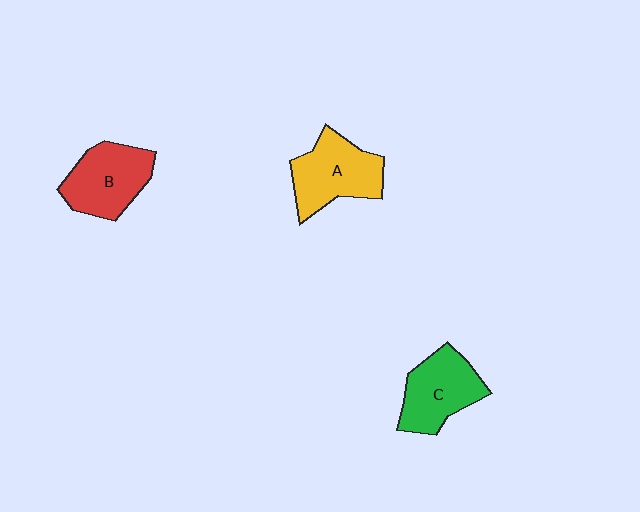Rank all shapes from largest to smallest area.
From largest to smallest: A (yellow), B (red), C (green).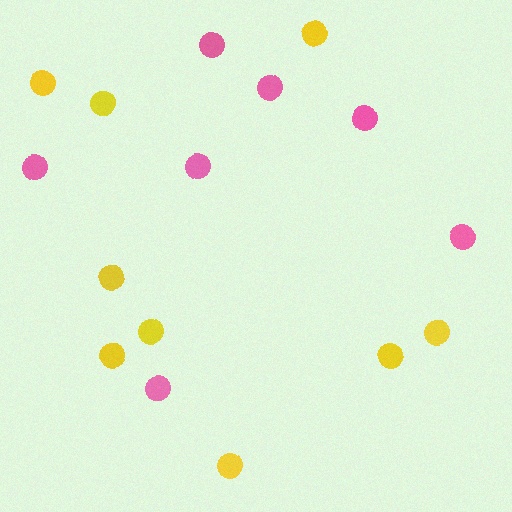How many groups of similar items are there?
There are 2 groups: one group of yellow circles (9) and one group of pink circles (7).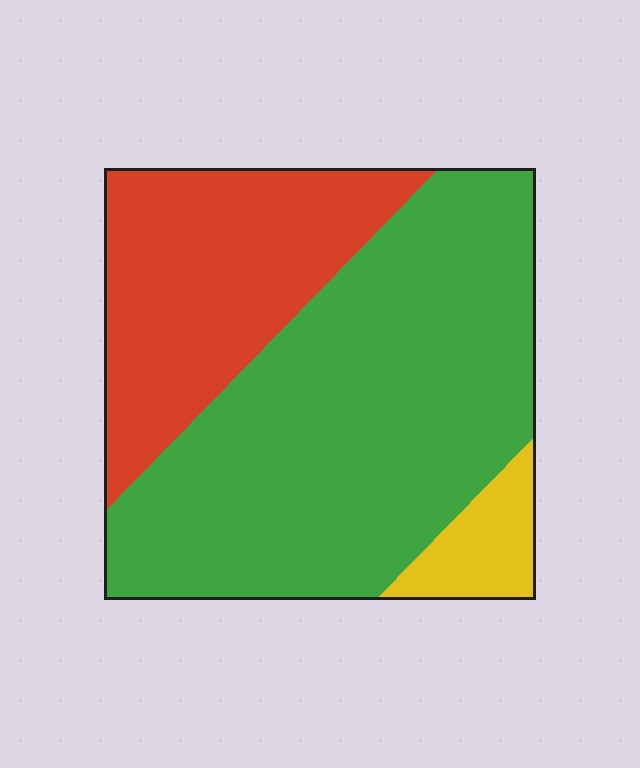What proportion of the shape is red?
Red takes up between a quarter and a half of the shape.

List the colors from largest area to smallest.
From largest to smallest: green, red, yellow.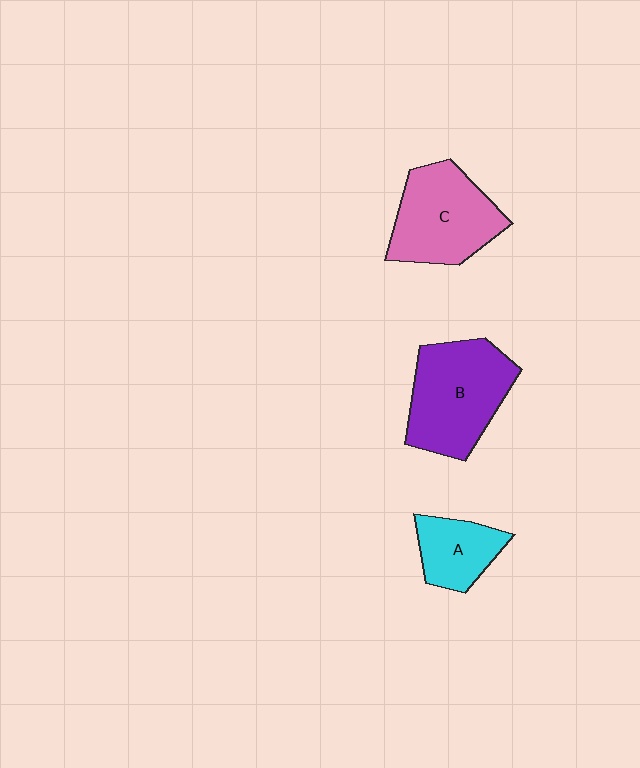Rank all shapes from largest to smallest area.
From largest to smallest: B (purple), C (pink), A (cyan).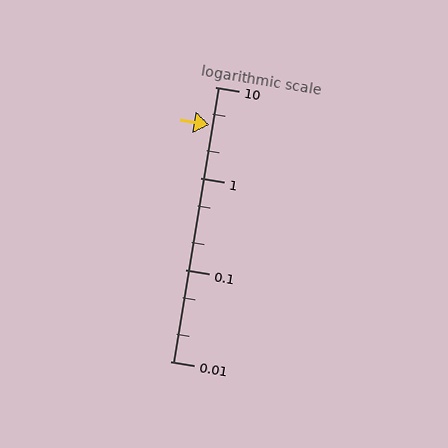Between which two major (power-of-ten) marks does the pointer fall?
The pointer is between 1 and 10.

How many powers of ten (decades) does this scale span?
The scale spans 3 decades, from 0.01 to 10.